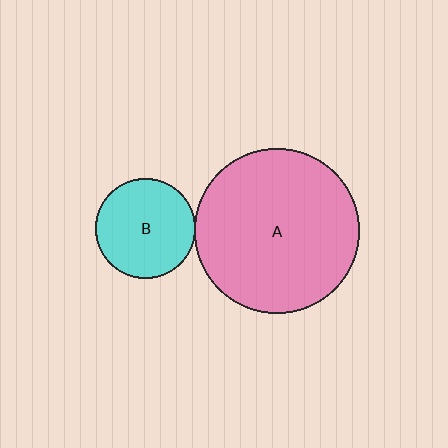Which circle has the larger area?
Circle A (pink).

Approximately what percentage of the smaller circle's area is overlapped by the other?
Approximately 5%.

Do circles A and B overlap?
Yes.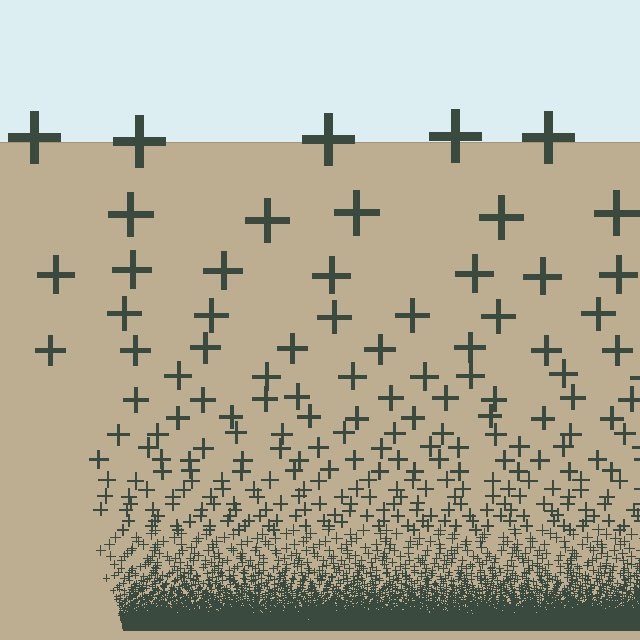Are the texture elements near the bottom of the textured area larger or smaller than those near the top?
Smaller. The gradient is inverted — elements near the bottom are smaller and denser.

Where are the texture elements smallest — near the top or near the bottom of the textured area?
Near the bottom.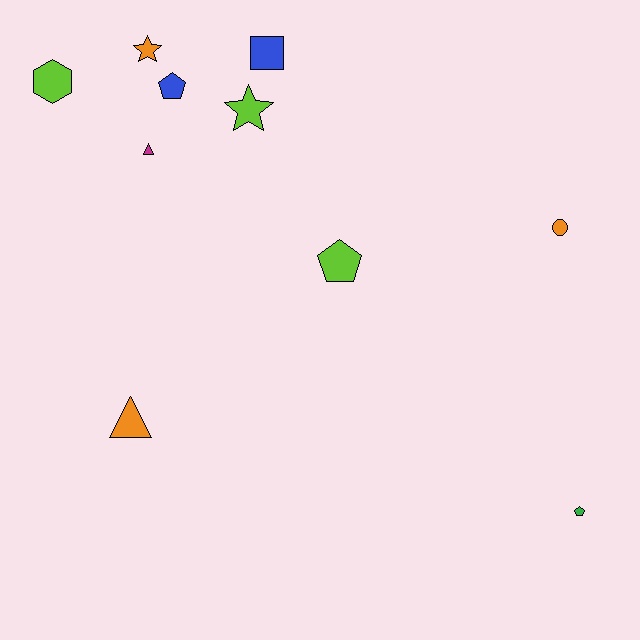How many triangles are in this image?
There are 2 triangles.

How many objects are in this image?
There are 10 objects.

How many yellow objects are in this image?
There are no yellow objects.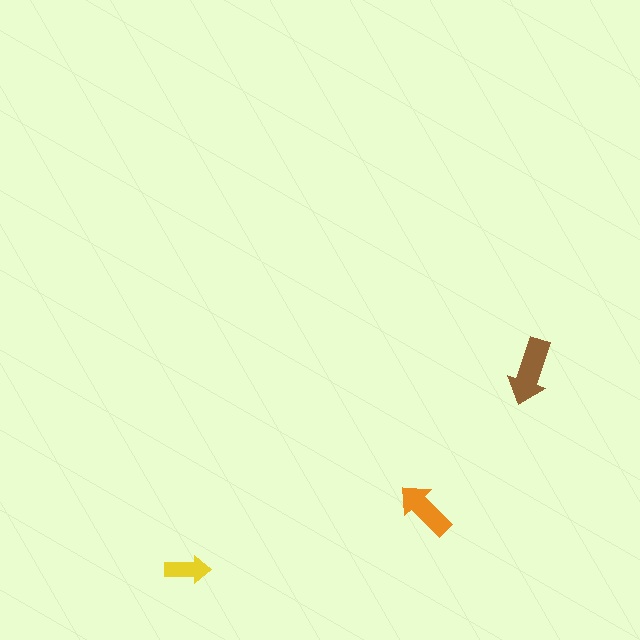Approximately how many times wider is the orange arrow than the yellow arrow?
About 1.5 times wider.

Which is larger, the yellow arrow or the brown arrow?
The brown one.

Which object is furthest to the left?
The yellow arrow is leftmost.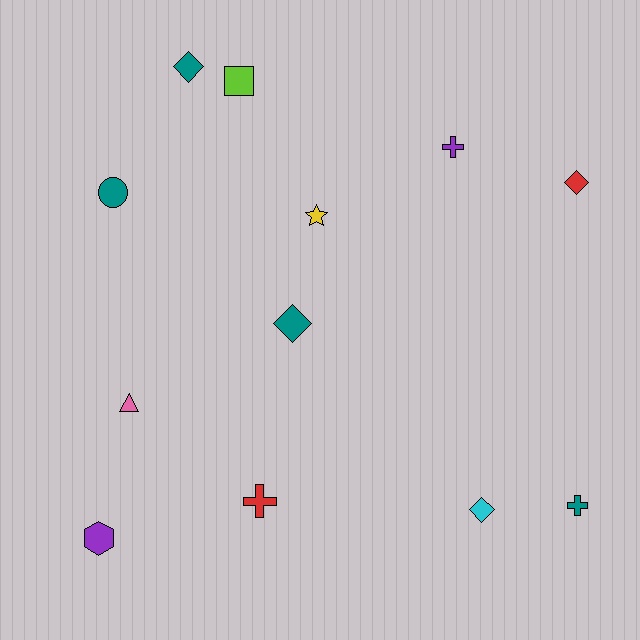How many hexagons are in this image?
There is 1 hexagon.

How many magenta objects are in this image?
There are no magenta objects.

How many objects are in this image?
There are 12 objects.